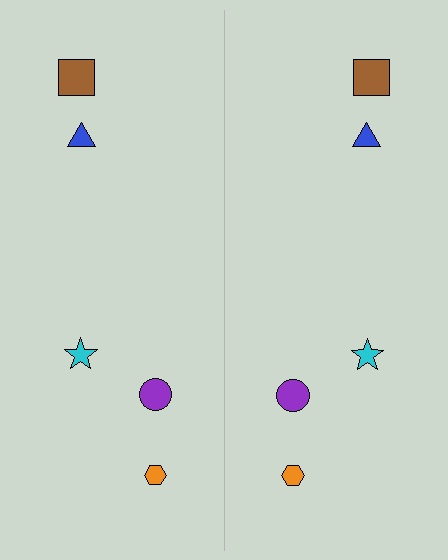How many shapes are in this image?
There are 10 shapes in this image.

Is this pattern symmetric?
Yes, this pattern has bilateral (reflection) symmetry.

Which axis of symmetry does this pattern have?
The pattern has a vertical axis of symmetry running through the center of the image.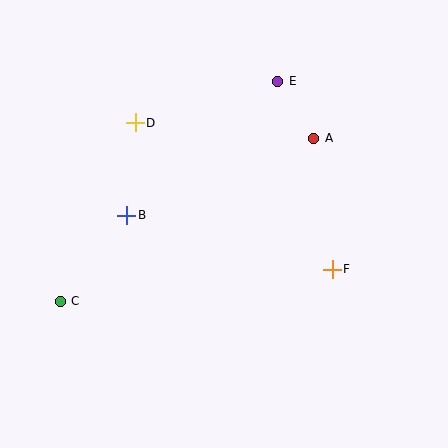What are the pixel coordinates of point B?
Point B is at (127, 215).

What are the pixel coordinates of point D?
Point D is at (135, 123).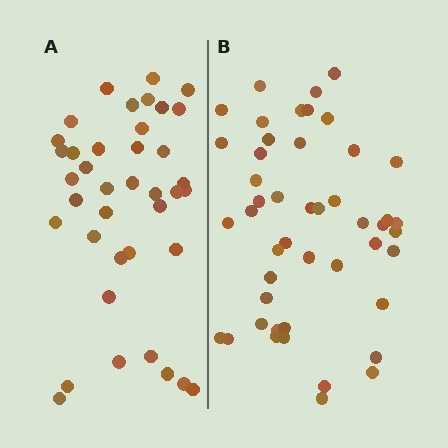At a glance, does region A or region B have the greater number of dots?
Region B (the right region) has more dots.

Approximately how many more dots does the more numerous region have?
Region B has roughly 8 or so more dots than region A.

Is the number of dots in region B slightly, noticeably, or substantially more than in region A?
Region B has only slightly more — the two regions are fairly close. The ratio is roughly 1.2 to 1.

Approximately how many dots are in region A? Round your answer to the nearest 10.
About 40 dots. (The exact count is 39, which rounds to 40.)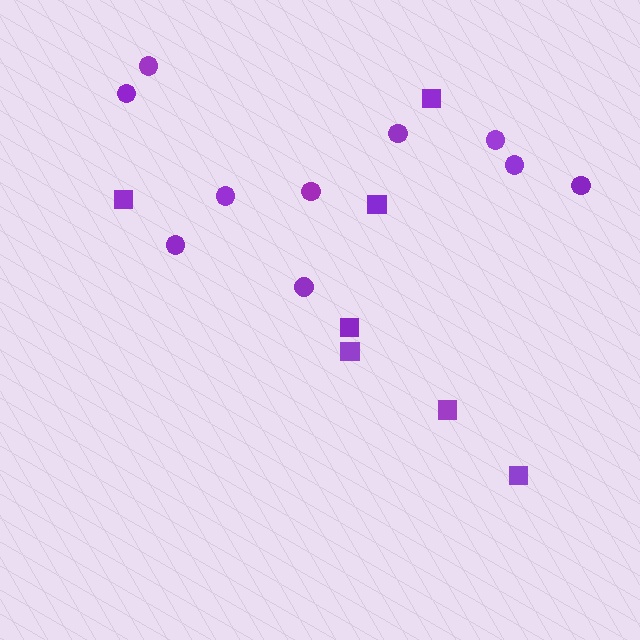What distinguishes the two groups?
There are 2 groups: one group of circles (10) and one group of squares (7).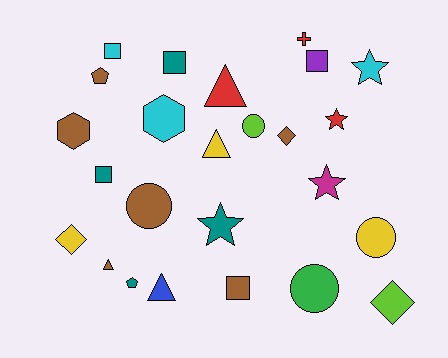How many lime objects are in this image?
There are 2 lime objects.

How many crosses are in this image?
There is 1 cross.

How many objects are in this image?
There are 25 objects.